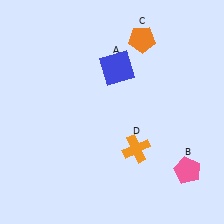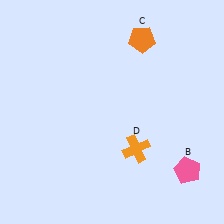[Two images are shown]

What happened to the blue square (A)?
The blue square (A) was removed in Image 2. It was in the top-right area of Image 1.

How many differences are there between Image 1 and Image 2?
There is 1 difference between the two images.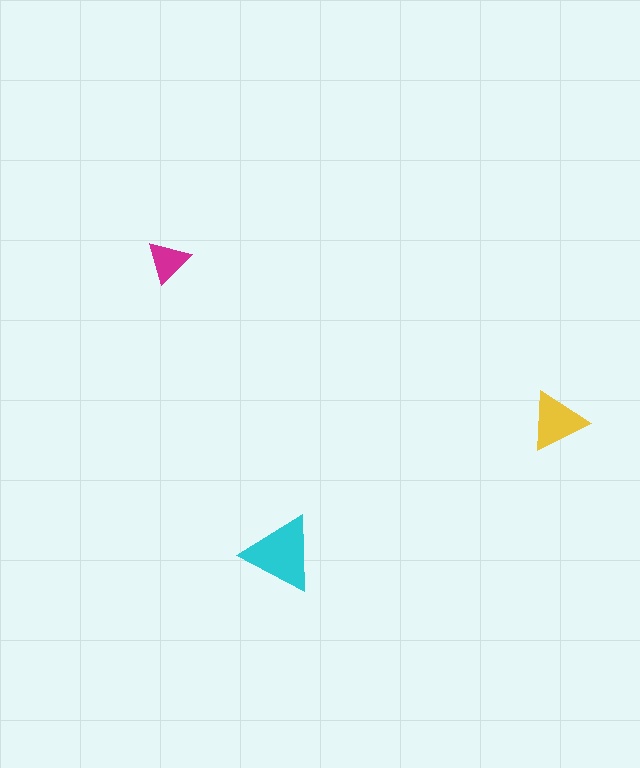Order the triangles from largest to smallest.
the cyan one, the yellow one, the magenta one.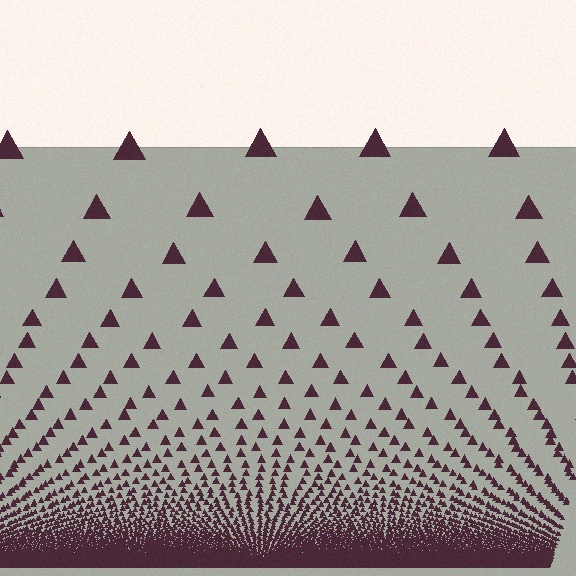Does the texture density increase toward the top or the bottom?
Density increases toward the bottom.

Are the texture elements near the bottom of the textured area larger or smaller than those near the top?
Smaller. The gradient is inverted — elements near the bottom are smaller and denser.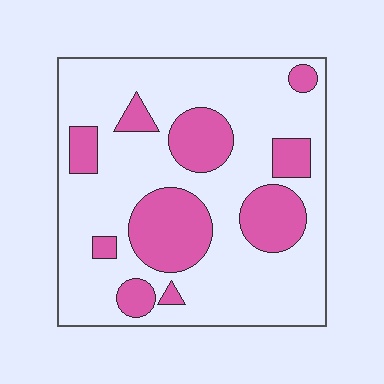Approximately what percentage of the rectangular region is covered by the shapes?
Approximately 25%.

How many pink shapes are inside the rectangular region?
10.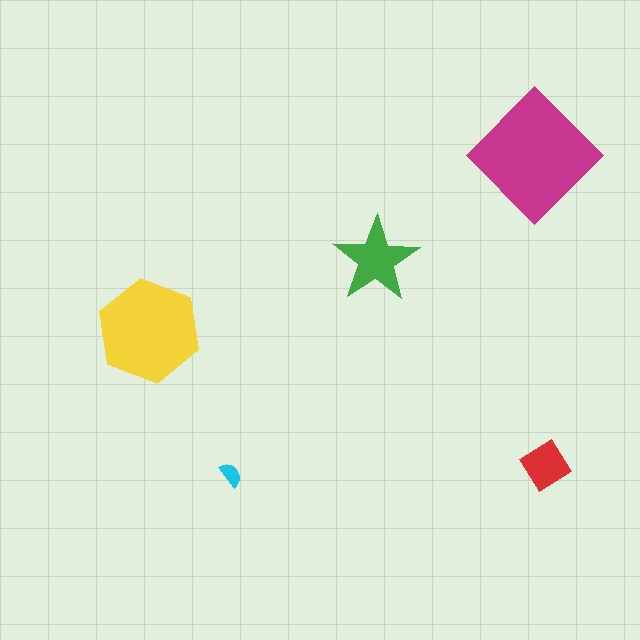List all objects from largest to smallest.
The magenta diamond, the yellow hexagon, the green star, the red diamond, the cyan semicircle.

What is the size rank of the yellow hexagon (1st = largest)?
2nd.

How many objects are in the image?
There are 5 objects in the image.